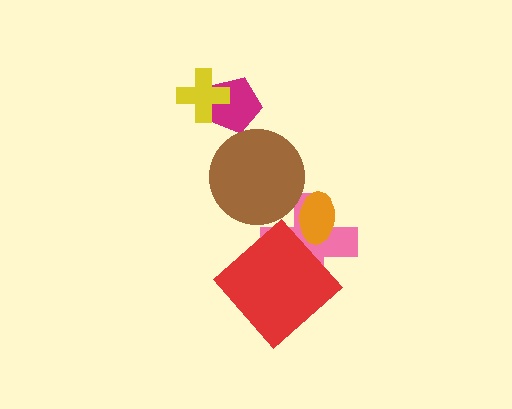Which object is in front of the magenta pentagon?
The yellow cross is in front of the magenta pentagon.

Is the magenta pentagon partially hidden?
Yes, it is partially covered by another shape.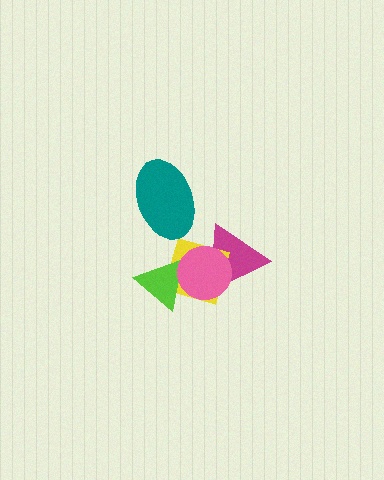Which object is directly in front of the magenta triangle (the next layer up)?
The yellow square is directly in front of the magenta triangle.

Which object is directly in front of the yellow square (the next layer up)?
The lime triangle is directly in front of the yellow square.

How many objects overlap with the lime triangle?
2 objects overlap with the lime triangle.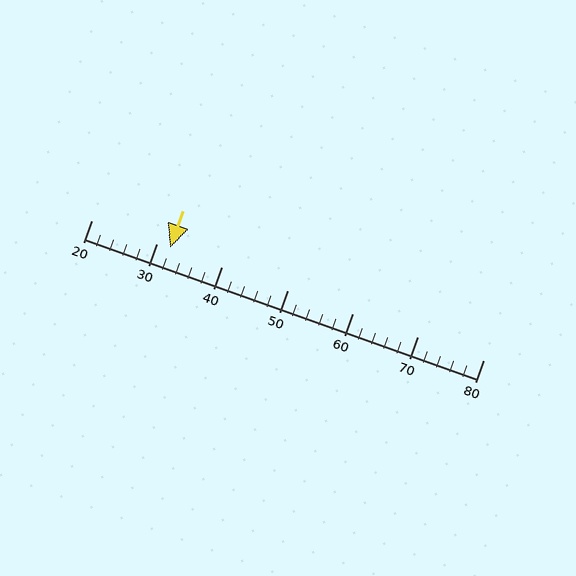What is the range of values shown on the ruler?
The ruler shows values from 20 to 80.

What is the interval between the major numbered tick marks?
The major tick marks are spaced 10 units apart.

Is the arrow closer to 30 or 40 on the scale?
The arrow is closer to 30.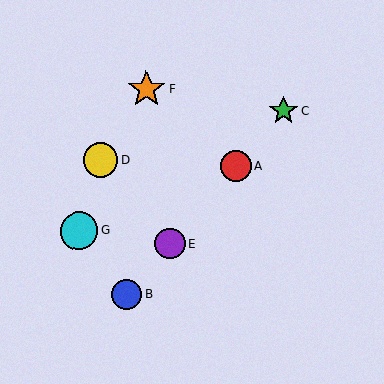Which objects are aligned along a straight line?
Objects A, B, C, E are aligned along a straight line.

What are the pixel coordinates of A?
Object A is at (236, 166).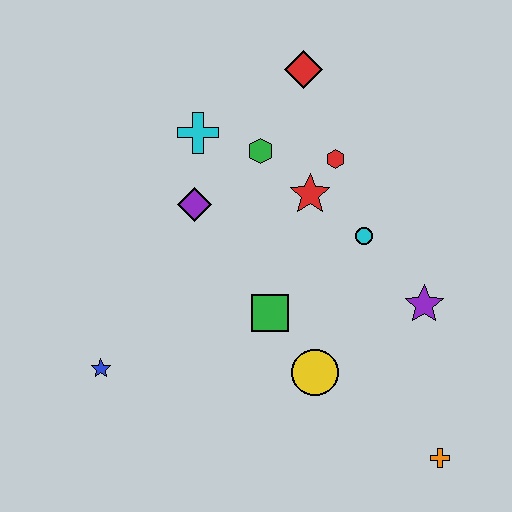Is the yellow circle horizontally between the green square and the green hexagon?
No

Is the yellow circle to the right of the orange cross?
No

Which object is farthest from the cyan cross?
The orange cross is farthest from the cyan cross.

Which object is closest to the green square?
The yellow circle is closest to the green square.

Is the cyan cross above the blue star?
Yes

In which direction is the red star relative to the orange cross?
The red star is above the orange cross.